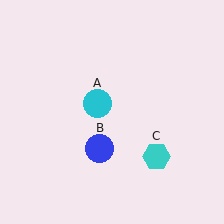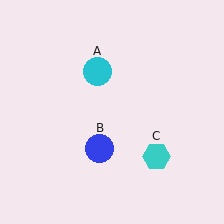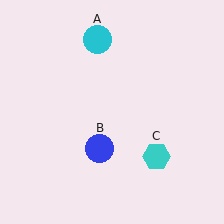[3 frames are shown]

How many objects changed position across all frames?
1 object changed position: cyan circle (object A).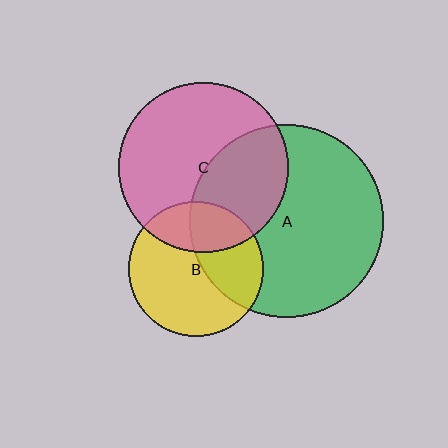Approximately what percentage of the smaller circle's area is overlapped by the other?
Approximately 35%.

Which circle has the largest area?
Circle A (green).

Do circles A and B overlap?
Yes.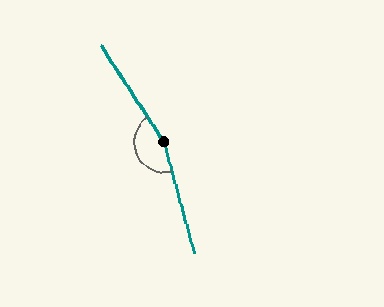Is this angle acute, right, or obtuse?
It is obtuse.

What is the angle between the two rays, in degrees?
Approximately 162 degrees.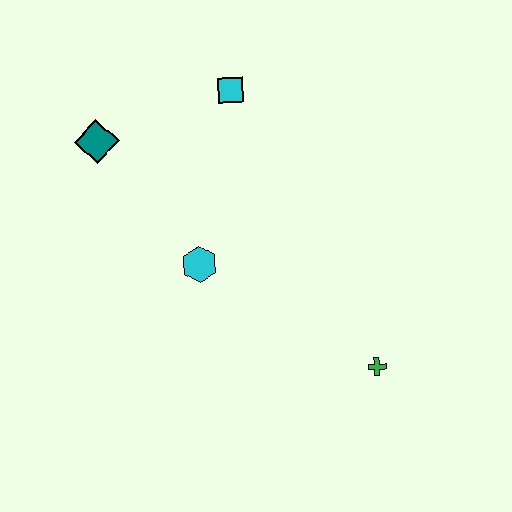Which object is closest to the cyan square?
The teal diamond is closest to the cyan square.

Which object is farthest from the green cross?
The teal diamond is farthest from the green cross.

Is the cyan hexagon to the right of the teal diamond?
Yes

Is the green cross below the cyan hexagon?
Yes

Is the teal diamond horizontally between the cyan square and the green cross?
No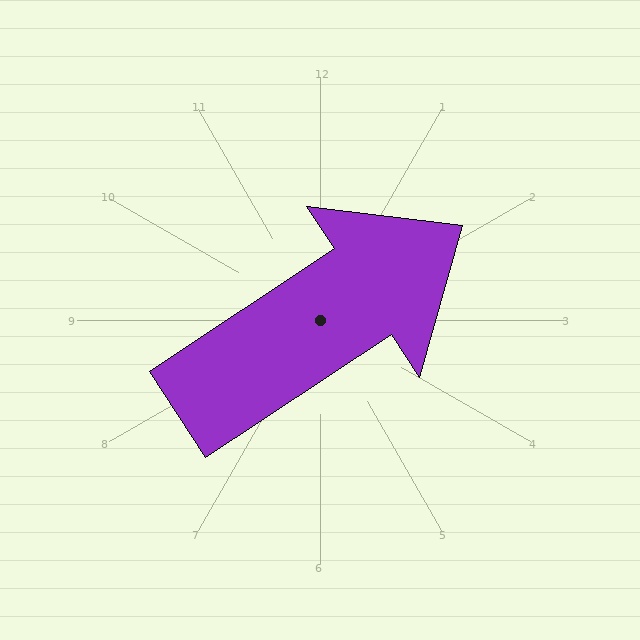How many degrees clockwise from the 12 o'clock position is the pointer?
Approximately 56 degrees.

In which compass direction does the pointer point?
Northeast.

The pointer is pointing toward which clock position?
Roughly 2 o'clock.